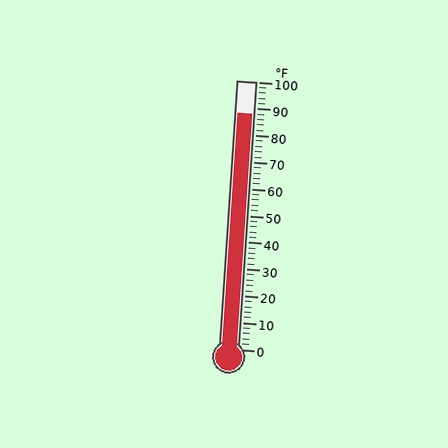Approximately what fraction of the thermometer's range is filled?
The thermometer is filled to approximately 90% of its range.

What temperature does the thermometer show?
The thermometer shows approximately 88°F.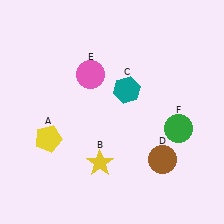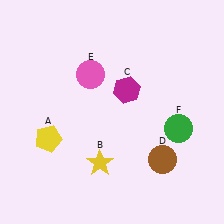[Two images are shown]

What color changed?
The hexagon (C) changed from teal in Image 1 to magenta in Image 2.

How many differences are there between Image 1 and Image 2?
There is 1 difference between the two images.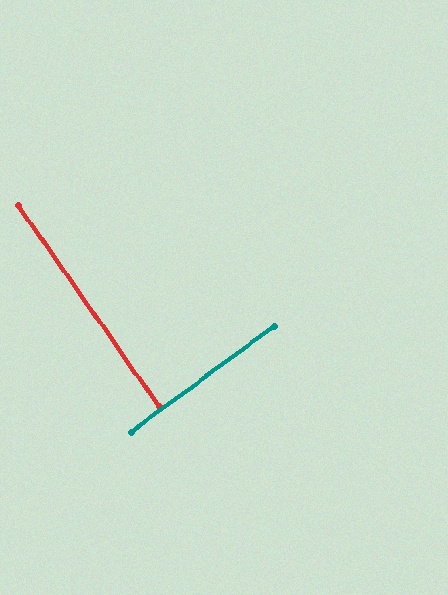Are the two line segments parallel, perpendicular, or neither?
Perpendicular — they meet at approximately 88°.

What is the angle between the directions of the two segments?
Approximately 88 degrees.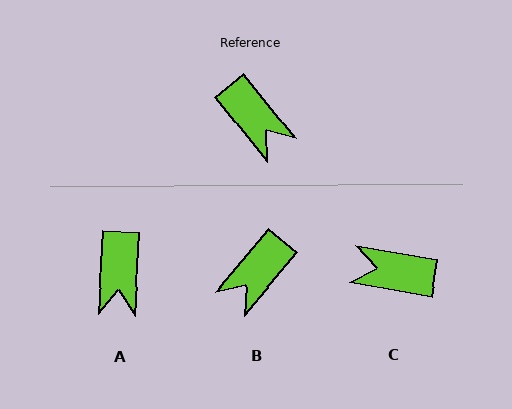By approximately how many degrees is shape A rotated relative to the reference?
Approximately 42 degrees clockwise.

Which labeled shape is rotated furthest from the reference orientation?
C, about 139 degrees away.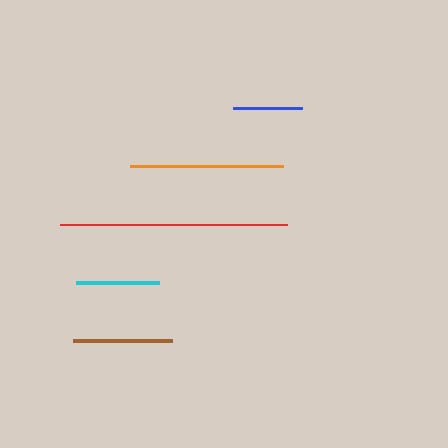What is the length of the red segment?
The red segment is approximately 228 pixels long.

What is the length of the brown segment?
The brown segment is approximately 99 pixels long.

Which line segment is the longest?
The red line is the longest at approximately 228 pixels.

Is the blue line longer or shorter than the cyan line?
The cyan line is longer than the blue line.